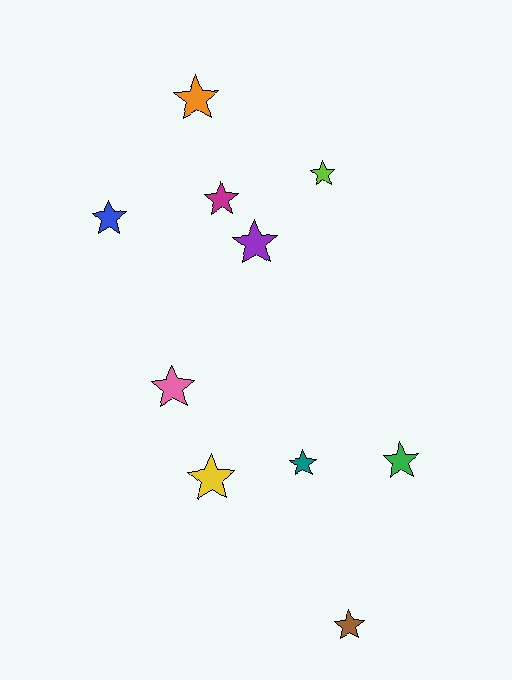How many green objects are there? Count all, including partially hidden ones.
There is 1 green object.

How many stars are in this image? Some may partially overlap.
There are 10 stars.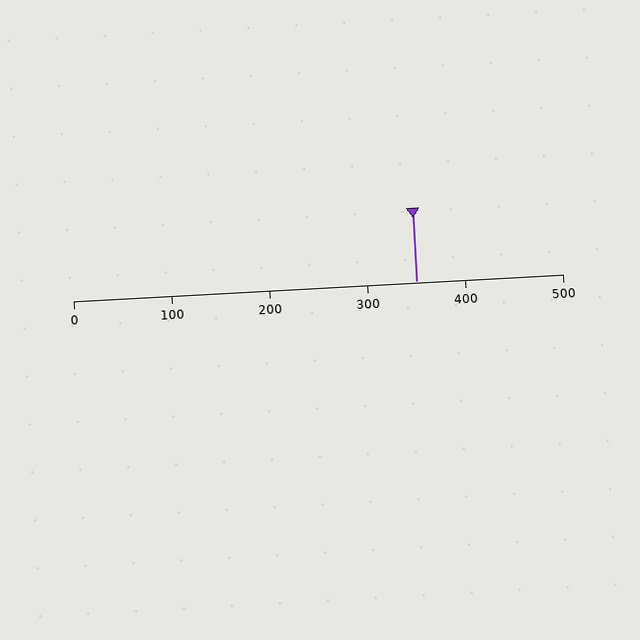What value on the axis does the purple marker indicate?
The marker indicates approximately 350.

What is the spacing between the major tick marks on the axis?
The major ticks are spaced 100 apart.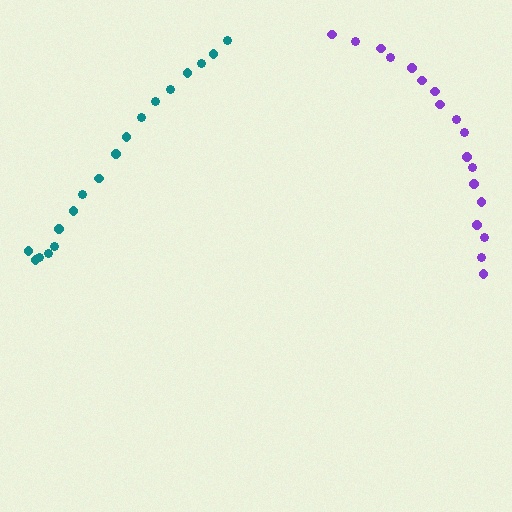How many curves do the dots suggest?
There are 2 distinct paths.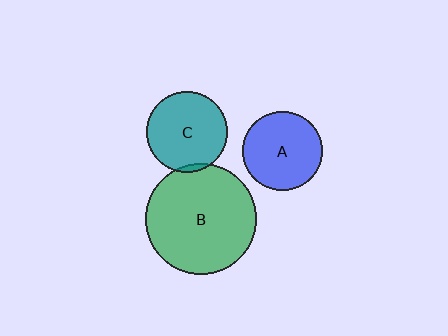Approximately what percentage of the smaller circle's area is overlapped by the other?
Approximately 5%.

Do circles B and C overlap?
Yes.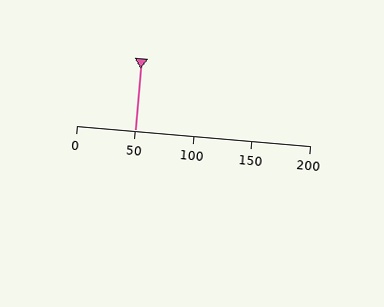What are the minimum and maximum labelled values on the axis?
The axis runs from 0 to 200.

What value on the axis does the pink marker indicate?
The marker indicates approximately 50.